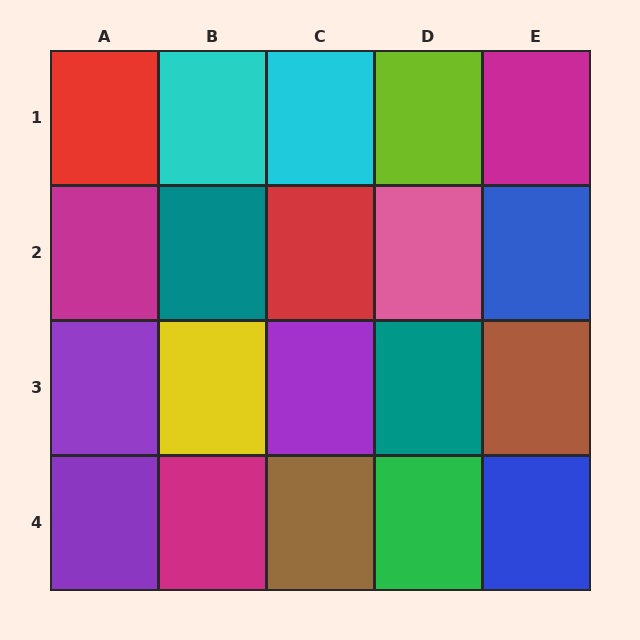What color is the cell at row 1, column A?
Red.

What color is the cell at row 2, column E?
Blue.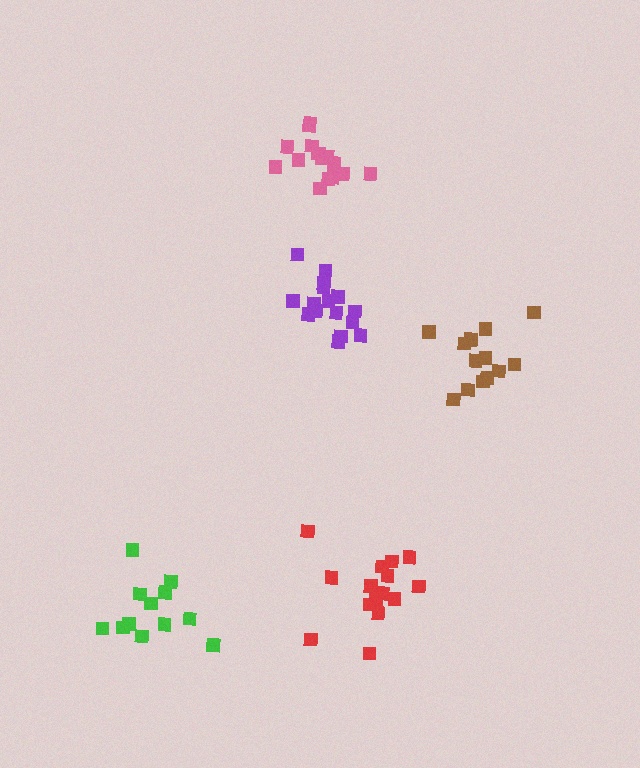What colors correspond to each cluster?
The clusters are colored: red, purple, green, pink, brown.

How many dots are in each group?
Group 1: 15 dots, Group 2: 16 dots, Group 3: 12 dots, Group 4: 15 dots, Group 5: 13 dots (71 total).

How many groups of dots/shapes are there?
There are 5 groups.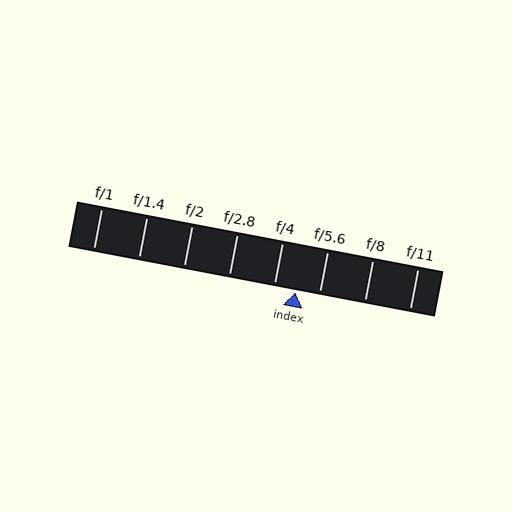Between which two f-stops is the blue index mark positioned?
The index mark is between f/4 and f/5.6.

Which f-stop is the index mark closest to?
The index mark is closest to f/4.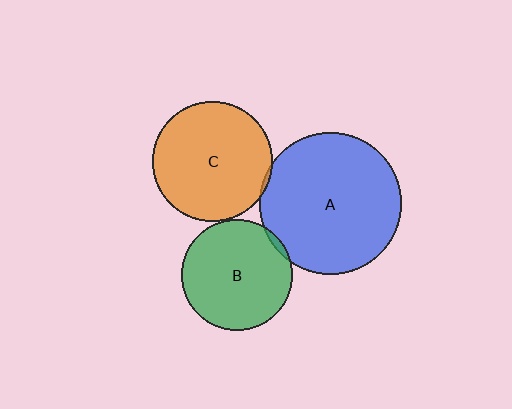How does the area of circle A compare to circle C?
Approximately 1.4 times.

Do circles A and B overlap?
Yes.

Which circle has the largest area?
Circle A (blue).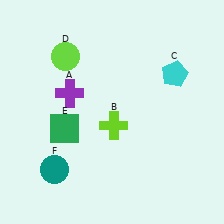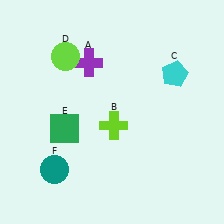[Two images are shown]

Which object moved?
The purple cross (A) moved up.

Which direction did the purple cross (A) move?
The purple cross (A) moved up.